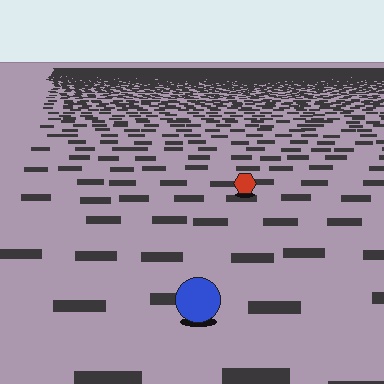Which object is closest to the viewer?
The blue circle is closest. The texture marks near it are larger and more spread out.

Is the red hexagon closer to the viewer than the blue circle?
No. The blue circle is closer — you can tell from the texture gradient: the ground texture is coarser near it.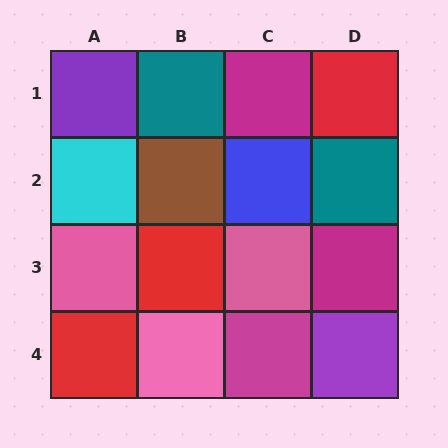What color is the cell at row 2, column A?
Cyan.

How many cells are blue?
1 cell is blue.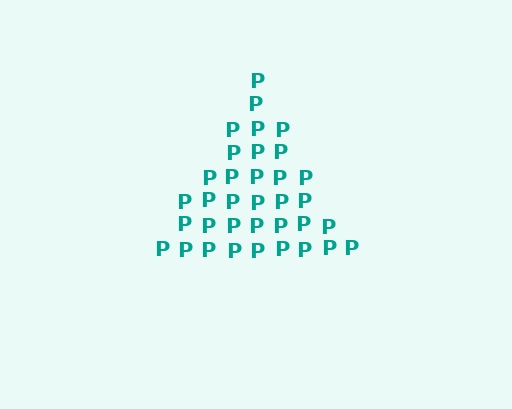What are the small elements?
The small elements are letter P's.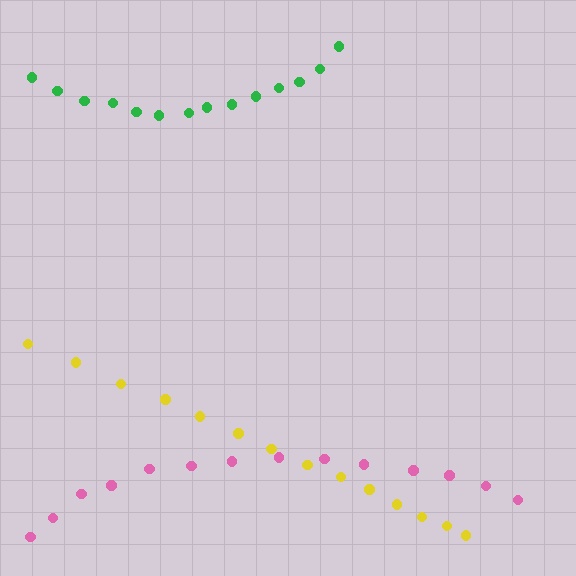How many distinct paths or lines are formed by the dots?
There are 3 distinct paths.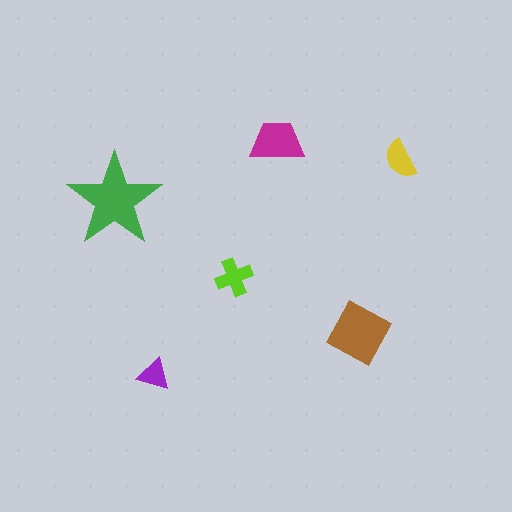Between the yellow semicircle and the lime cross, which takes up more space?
The lime cross.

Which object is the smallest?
The purple triangle.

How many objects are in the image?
There are 6 objects in the image.